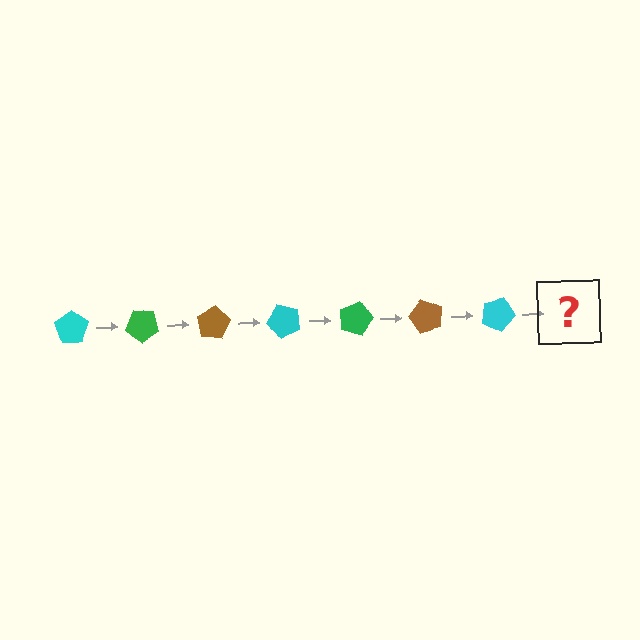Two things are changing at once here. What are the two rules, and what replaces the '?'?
The two rules are that it rotates 40 degrees each step and the color cycles through cyan, green, and brown. The '?' should be a green pentagon, rotated 280 degrees from the start.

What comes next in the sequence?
The next element should be a green pentagon, rotated 280 degrees from the start.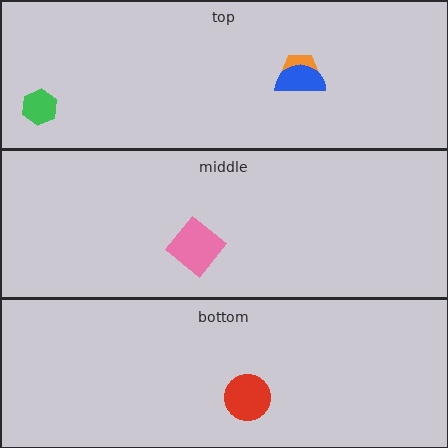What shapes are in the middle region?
The pink diamond.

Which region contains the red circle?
The bottom region.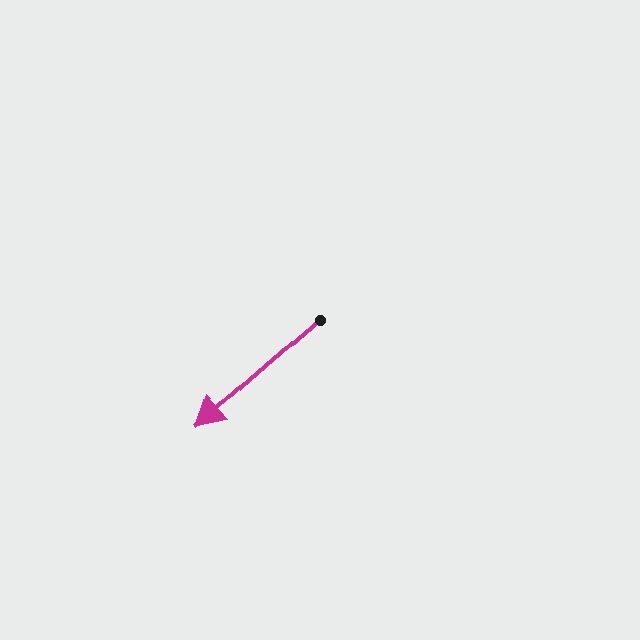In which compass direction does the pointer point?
Southwest.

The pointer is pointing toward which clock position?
Roughly 8 o'clock.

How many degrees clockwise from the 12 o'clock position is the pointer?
Approximately 229 degrees.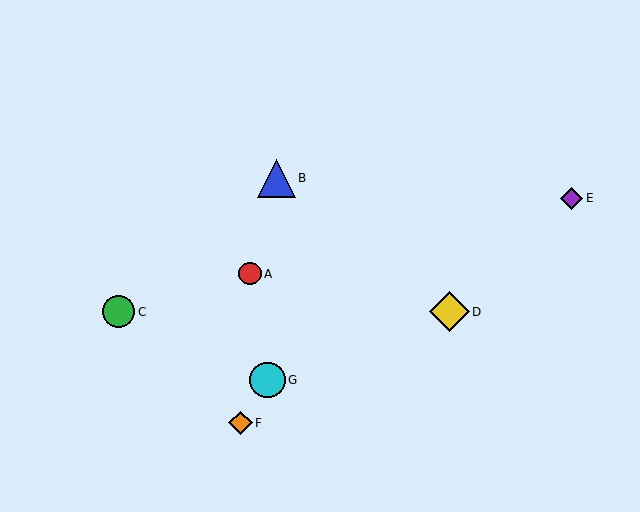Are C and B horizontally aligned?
No, C is at y≈312 and B is at y≈178.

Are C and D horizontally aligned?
Yes, both are at y≈312.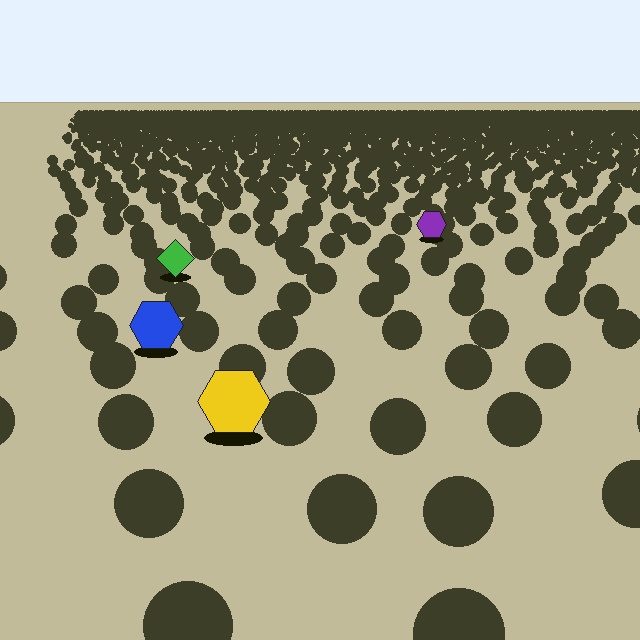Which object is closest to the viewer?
The yellow hexagon is closest. The texture marks near it are larger and more spread out.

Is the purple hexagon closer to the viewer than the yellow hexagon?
No. The yellow hexagon is closer — you can tell from the texture gradient: the ground texture is coarser near it.